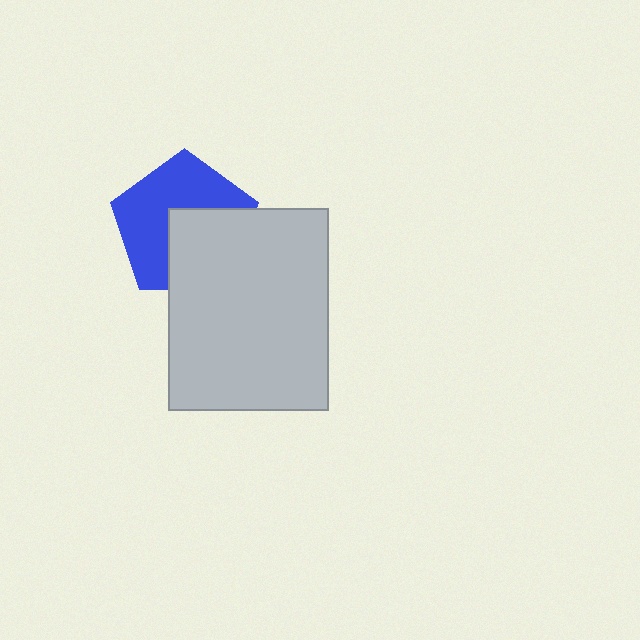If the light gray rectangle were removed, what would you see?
You would see the complete blue pentagon.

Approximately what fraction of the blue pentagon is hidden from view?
Roughly 43% of the blue pentagon is hidden behind the light gray rectangle.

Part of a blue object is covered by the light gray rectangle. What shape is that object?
It is a pentagon.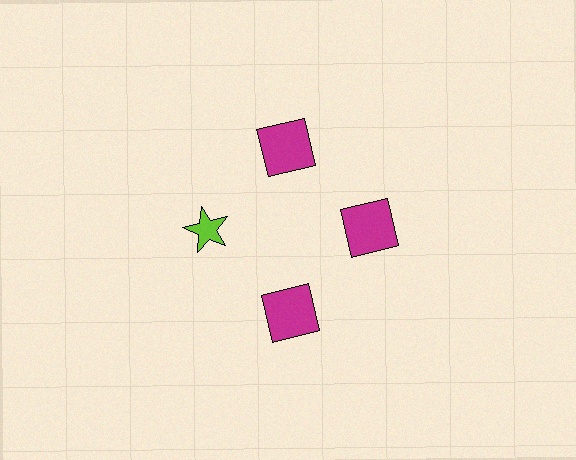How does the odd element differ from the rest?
It differs in both color (lime instead of magenta) and shape (star instead of square).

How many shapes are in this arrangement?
There are 4 shapes arranged in a ring pattern.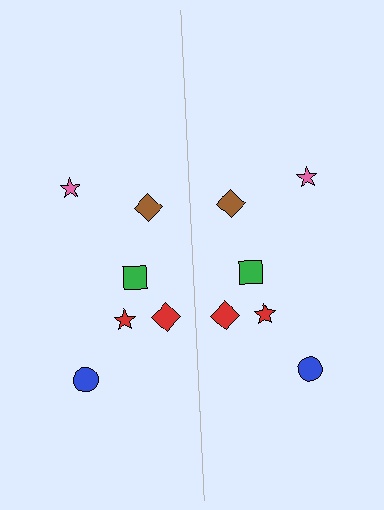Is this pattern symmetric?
Yes, this pattern has bilateral (reflection) symmetry.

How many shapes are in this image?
There are 12 shapes in this image.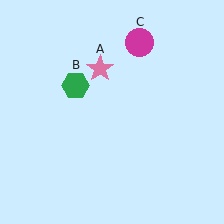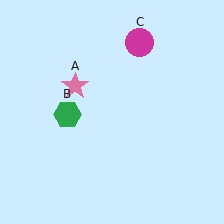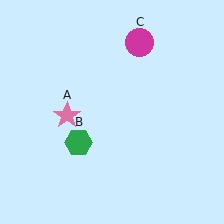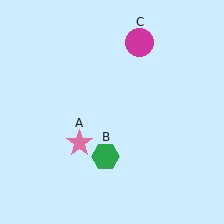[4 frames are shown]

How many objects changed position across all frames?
2 objects changed position: pink star (object A), green hexagon (object B).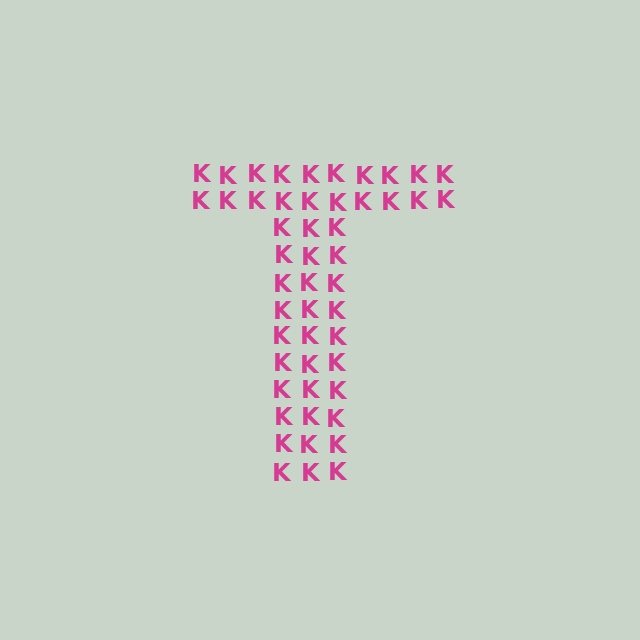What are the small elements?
The small elements are letter K's.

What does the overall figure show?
The overall figure shows the letter T.